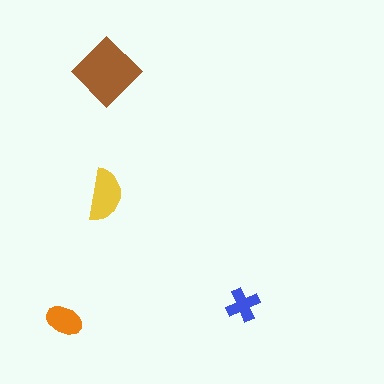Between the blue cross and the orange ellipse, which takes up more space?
The orange ellipse.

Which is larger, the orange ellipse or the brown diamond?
The brown diamond.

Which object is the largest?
The brown diamond.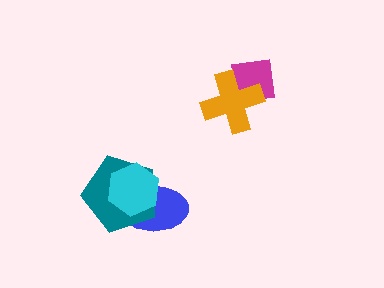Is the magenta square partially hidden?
Yes, it is partially covered by another shape.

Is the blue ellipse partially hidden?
Yes, it is partially covered by another shape.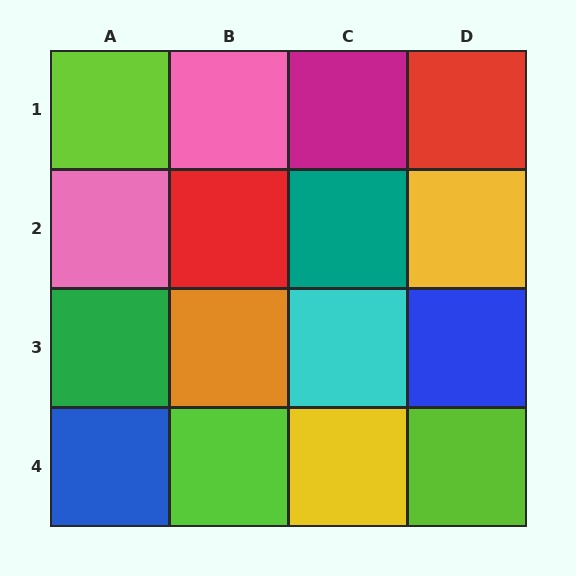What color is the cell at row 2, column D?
Yellow.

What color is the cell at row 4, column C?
Yellow.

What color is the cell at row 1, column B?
Pink.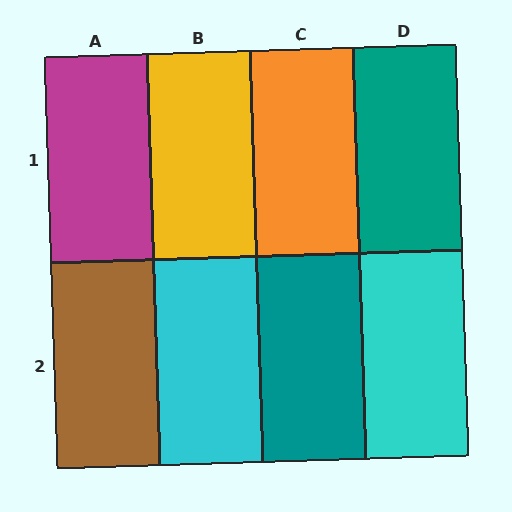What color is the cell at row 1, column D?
Teal.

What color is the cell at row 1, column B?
Yellow.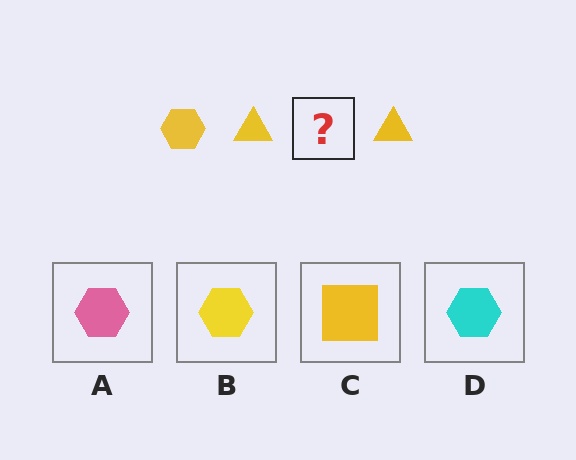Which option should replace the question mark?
Option B.